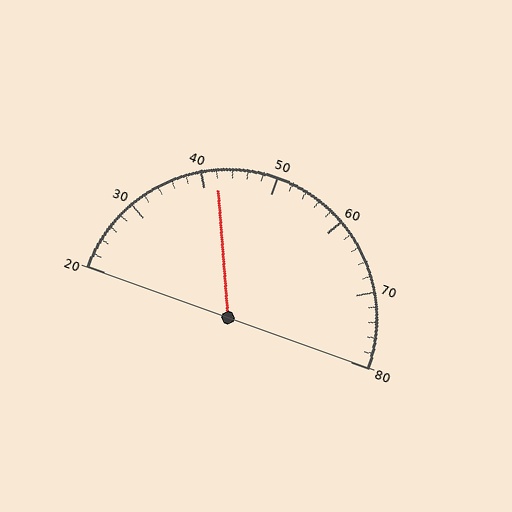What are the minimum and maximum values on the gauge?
The gauge ranges from 20 to 80.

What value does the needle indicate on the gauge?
The needle indicates approximately 42.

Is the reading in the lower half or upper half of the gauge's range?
The reading is in the lower half of the range (20 to 80).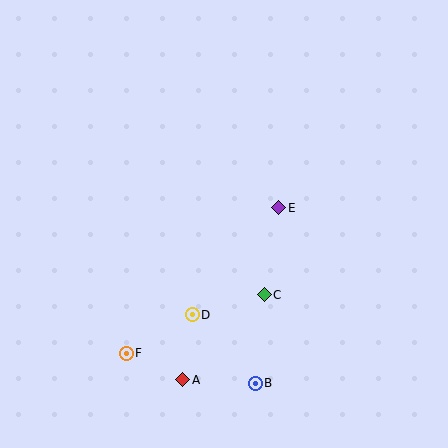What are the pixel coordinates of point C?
Point C is at (264, 295).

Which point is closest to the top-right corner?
Point E is closest to the top-right corner.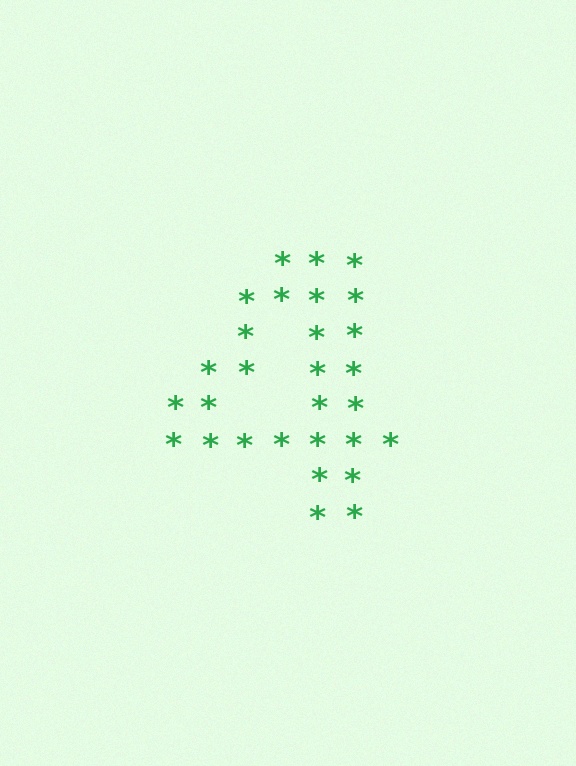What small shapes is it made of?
It is made of small asterisks.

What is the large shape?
The large shape is the digit 4.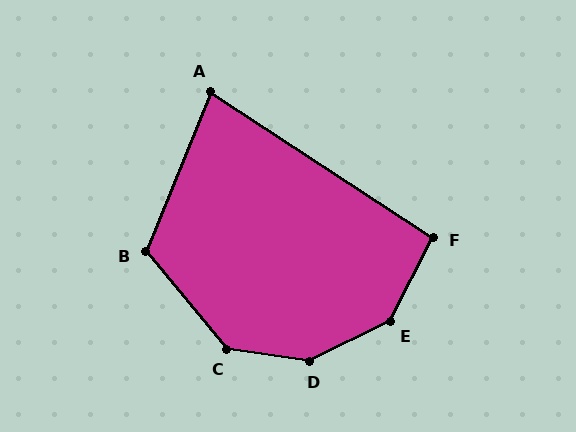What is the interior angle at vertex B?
Approximately 118 degrees (obtuse).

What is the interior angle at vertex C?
Approximately 138 degrees (obtuse).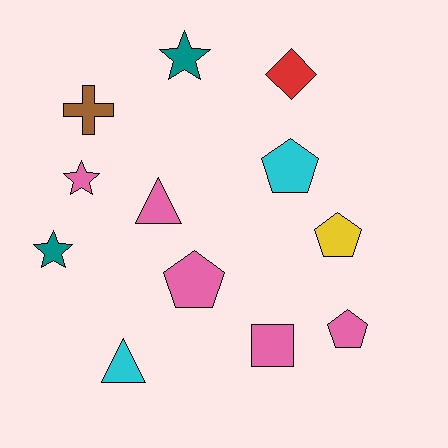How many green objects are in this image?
There are no green objects.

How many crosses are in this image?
There is 1 cross.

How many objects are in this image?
There are 12 objects.